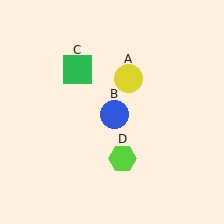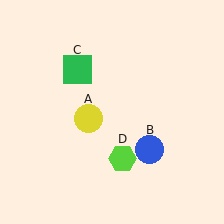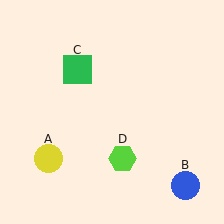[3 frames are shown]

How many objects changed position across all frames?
2 objects changed position: yellow circle (object A), blue circle (object B).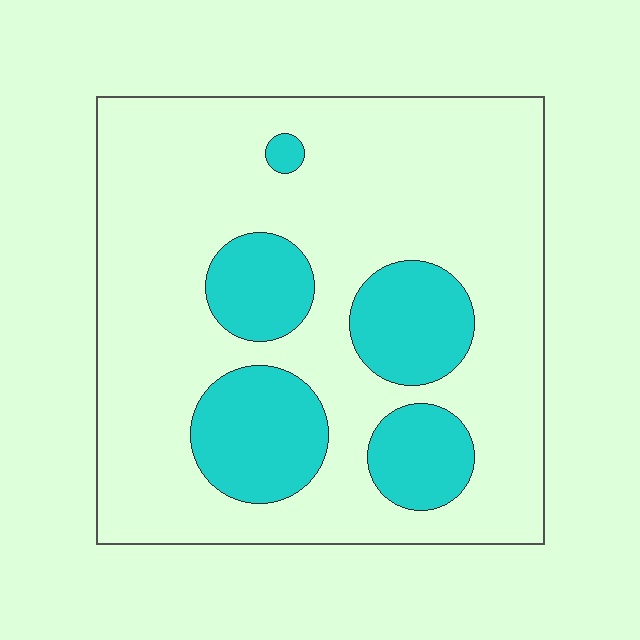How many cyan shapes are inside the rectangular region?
5.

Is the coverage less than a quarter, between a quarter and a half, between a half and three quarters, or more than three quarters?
Less than a quarter.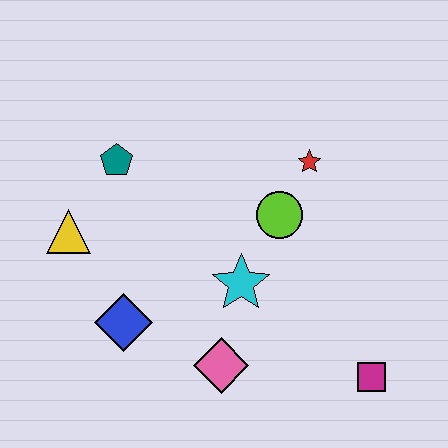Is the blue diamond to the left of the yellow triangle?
No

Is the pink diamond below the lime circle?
Yes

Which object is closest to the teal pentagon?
The yellow triangle is closest to the teal pentagon.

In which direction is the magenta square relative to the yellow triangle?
The magenta square is to the right of the yellow triangle.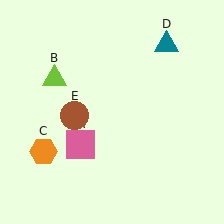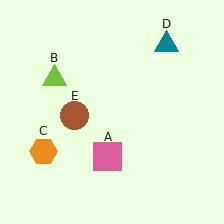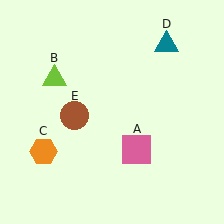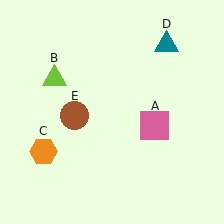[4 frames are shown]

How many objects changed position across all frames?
1 object changed position: pink square (object A).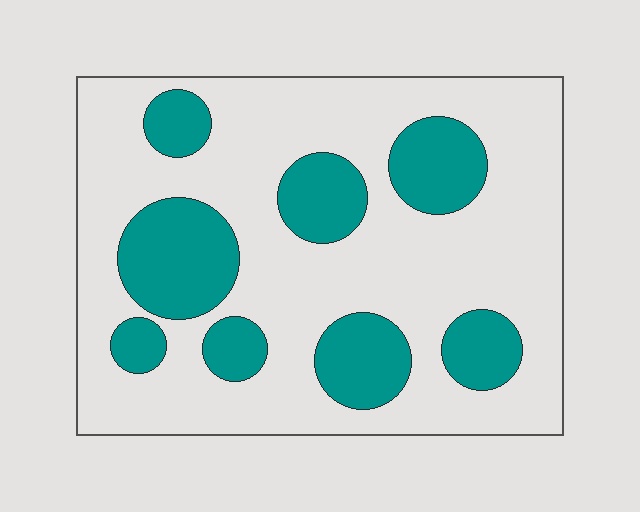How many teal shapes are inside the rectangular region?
8.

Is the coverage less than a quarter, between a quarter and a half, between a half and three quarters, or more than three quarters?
Between a quarter and a half.